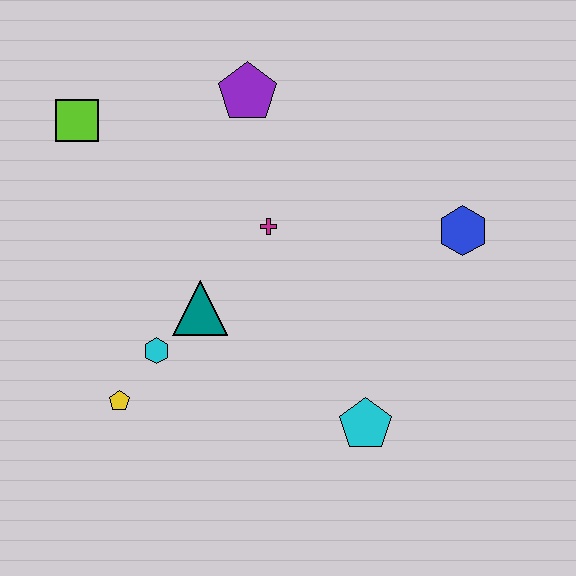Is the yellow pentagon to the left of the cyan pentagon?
Yes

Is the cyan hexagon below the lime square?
Yes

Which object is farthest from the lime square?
The cyan pentagon is farthest from the lime square.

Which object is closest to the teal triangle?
The cyan hexagon is closest to the teal triangle.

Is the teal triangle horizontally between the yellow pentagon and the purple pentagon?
Yes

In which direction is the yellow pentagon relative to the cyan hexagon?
The yellow pentagon is below the cyan hexagon.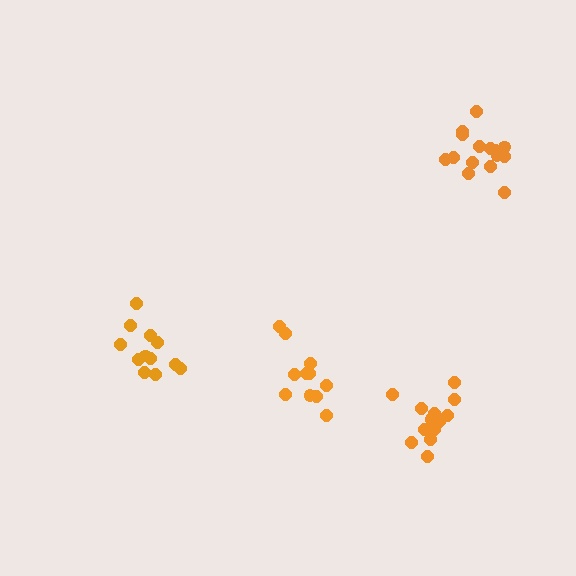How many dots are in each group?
Group 1: 11 dots, Group 2: 14 dots, Group 3: 15 dots, Group 4: 12 dots (52 total).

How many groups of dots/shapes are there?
There are 4 groups.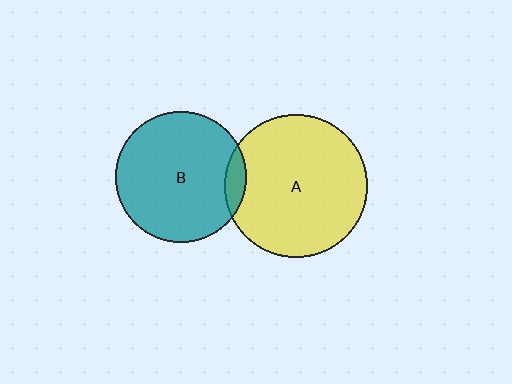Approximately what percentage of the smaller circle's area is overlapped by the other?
Approximately 10%.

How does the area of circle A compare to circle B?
Approximately 1.2 times.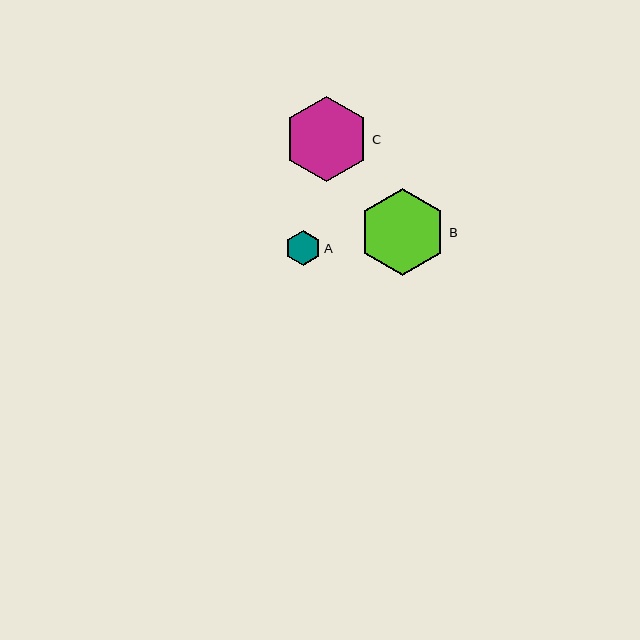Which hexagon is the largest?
Hexagon B is the largest with a size of approximately 88 pixels.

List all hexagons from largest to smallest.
From largest to smallest: B, C, A.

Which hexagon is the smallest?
Hexagon A is the smallest with a size of approximately 35 pixels.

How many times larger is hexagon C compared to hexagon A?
Hexagon C is approximately 2.4 times the size of hexagon A.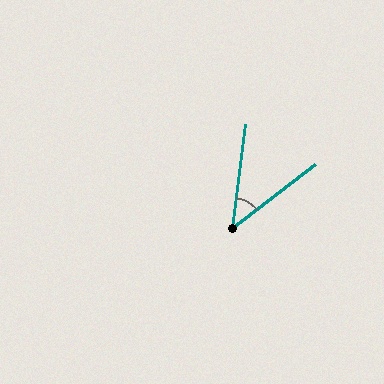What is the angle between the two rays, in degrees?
Approximately 45 degrees.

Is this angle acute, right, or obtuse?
It is acute.